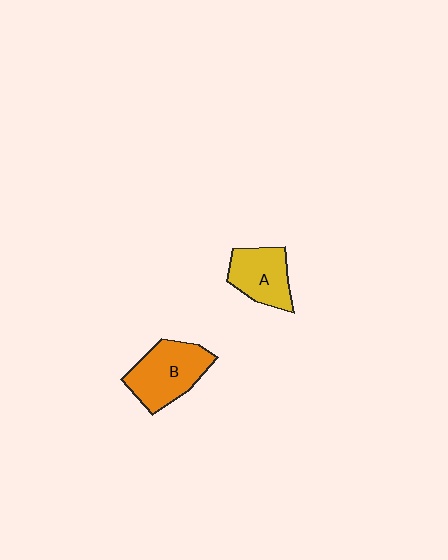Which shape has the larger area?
Shape B (orange).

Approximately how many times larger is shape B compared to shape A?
Approximately 1.3 times.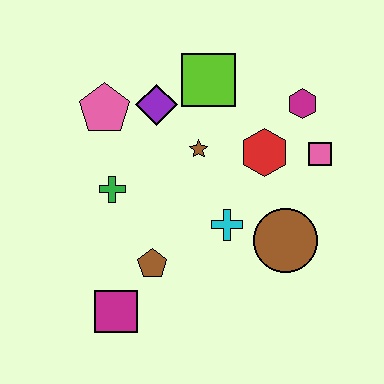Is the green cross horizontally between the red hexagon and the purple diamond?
No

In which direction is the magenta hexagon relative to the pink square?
The magenta hexagon is above the pink square.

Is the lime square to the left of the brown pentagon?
No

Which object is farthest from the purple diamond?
The magenta square is farthest from the purple diamond.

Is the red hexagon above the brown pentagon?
Yes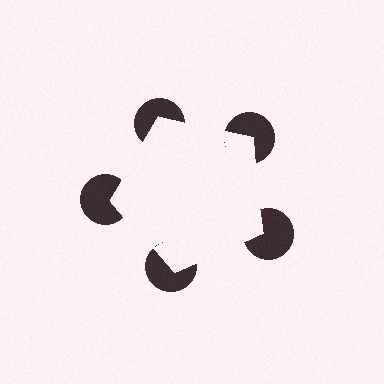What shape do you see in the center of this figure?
An illusory pentagon — its edges are inferred from the aligned wedge cuts in the pac-man discs, not physically drawn.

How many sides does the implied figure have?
5 sides.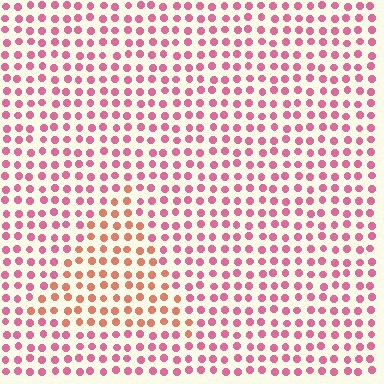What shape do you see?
I see a triangle.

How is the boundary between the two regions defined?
The boundary is defined purely by a slight shift in hue (about 37 degrees). Spacing, size, and orientation are identical on both sides.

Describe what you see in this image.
The image is filled with small pink elements in a uniform arrangement. A triangle-shaped region is visible where the elements are tinted to a slightly different hue, forming a subtle color boundary.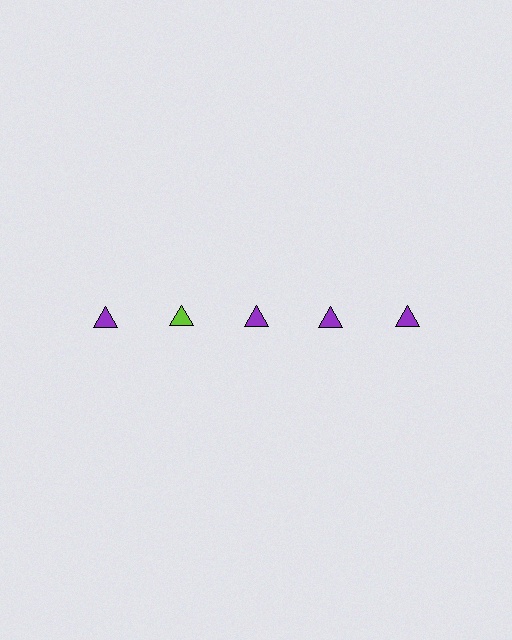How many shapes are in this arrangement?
There are 5 shapes arranged in a grid pattern.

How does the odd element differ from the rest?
It has a different color: lime instead of purple.